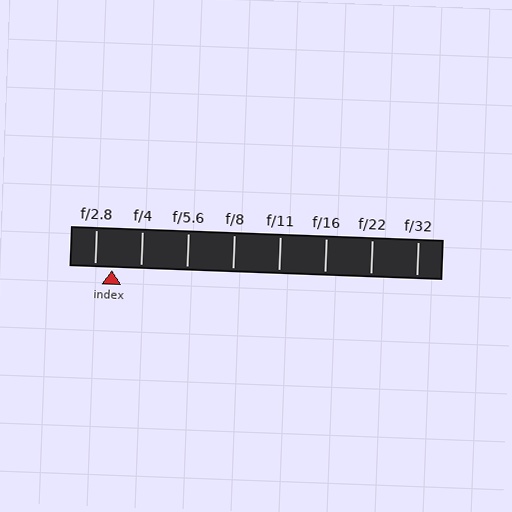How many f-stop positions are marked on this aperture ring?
There are 8 f-stop positions marked.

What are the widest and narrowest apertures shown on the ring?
The widest aperture shown is f/2.8 and the narrowest is f/32.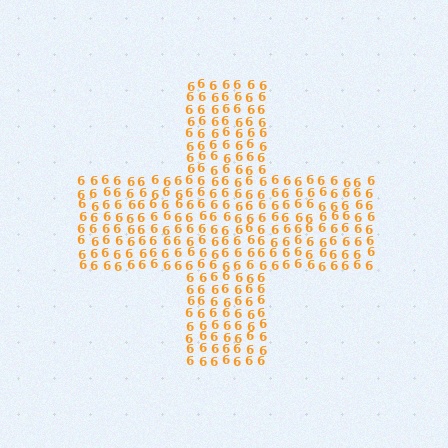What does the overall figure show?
The overall figure shows a cross.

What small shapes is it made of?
It is made of small digit 6's.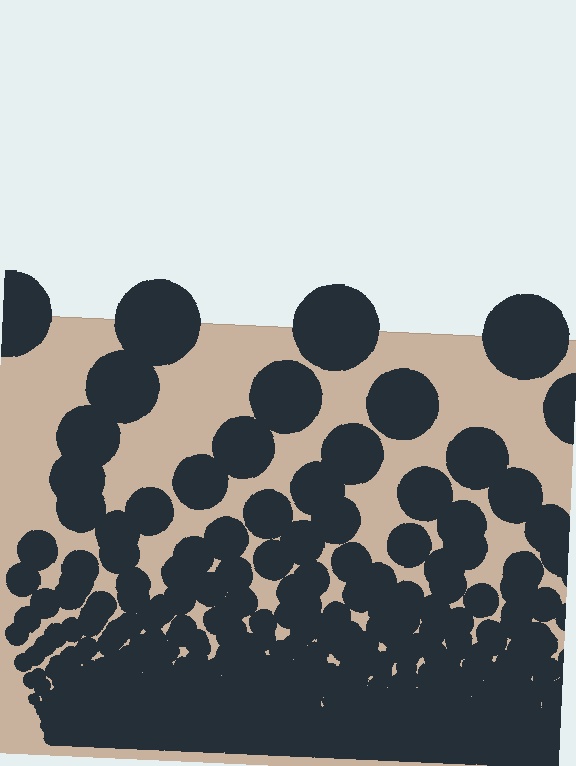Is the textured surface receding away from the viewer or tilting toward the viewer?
The surface appears to tilt toward the viewer. Texture elements get larger and sparser toward the top.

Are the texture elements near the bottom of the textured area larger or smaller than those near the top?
Smaller. The gradient is inverted — elements near the bottom are smaller and denser.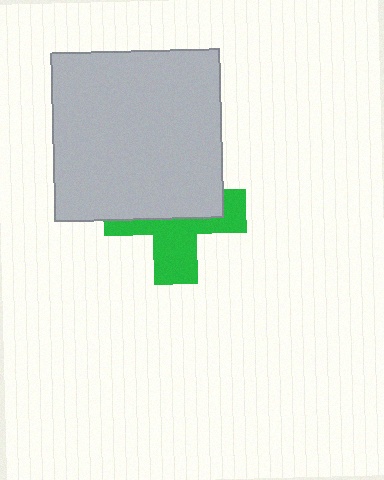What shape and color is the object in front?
The object in front is a light gray square.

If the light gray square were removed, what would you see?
You would see the complete green cross.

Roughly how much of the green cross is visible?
About half of it is visible (roughly 46%).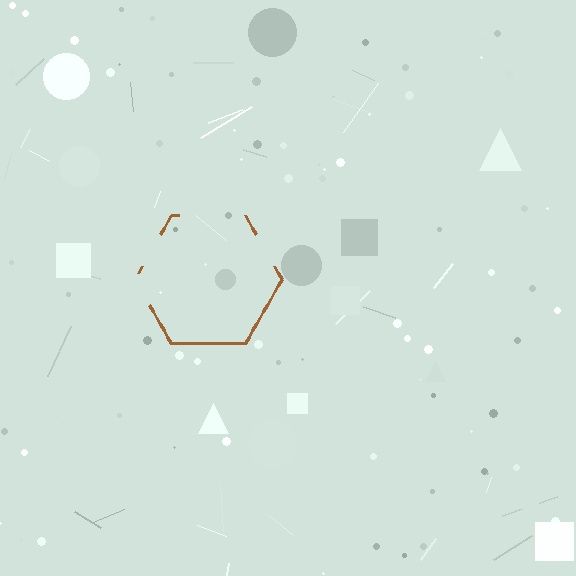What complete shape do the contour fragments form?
The contour fragments form a hexagon.